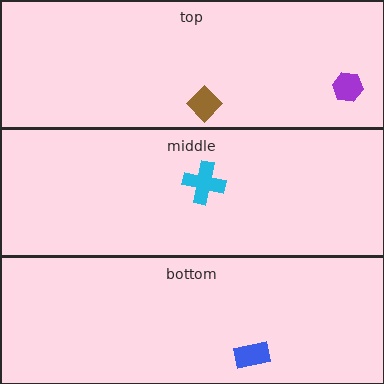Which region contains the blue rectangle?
The bottom region.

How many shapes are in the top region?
2.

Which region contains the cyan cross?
The middle region.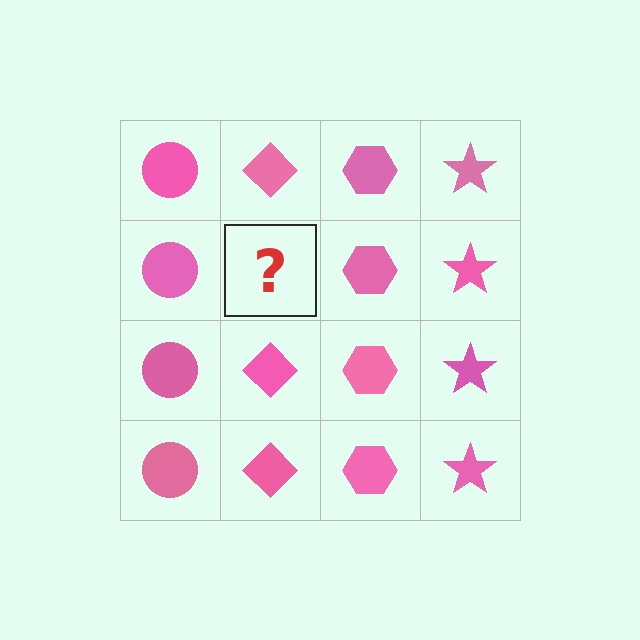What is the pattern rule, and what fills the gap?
The rule is that each column has a consistent shape. The gap should be filled with a pink diamond.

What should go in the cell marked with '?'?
The missing cell should contain a pink diamond.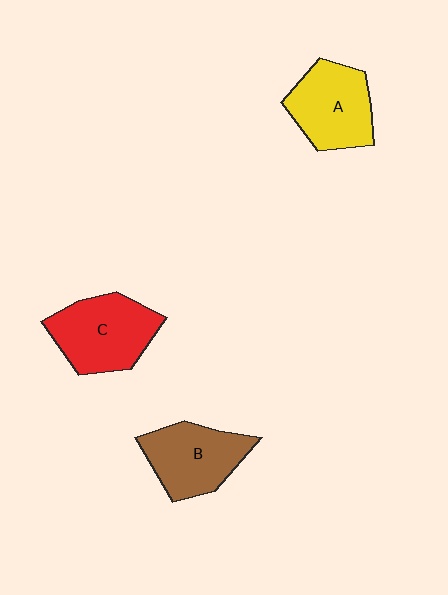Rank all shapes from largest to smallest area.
From largest to smallest: C (red), A (yellow), B (brown).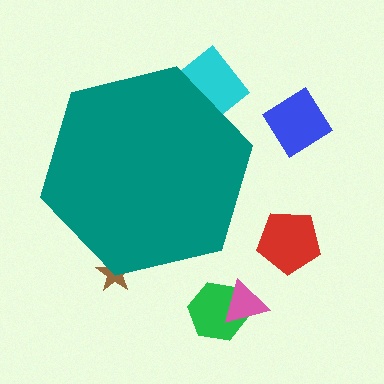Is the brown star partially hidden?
Yes, the brown star is partially hidden behind the teal hexagon.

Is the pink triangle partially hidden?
No, the pink triangle is fully visible.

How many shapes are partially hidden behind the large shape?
2 shapes are partially hidden.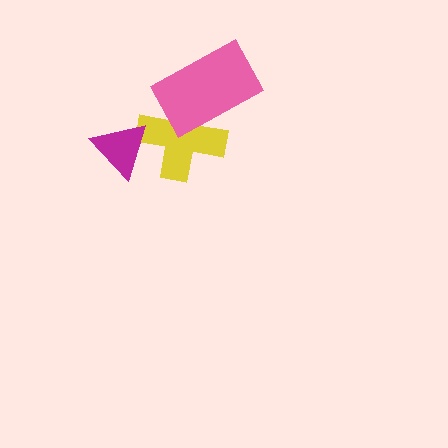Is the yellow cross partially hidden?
Yes, it is partially covered by another shape.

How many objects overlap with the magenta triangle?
1 object overlaps with the magenta triangle.